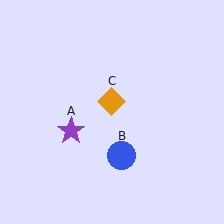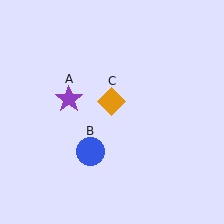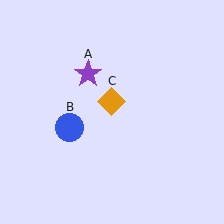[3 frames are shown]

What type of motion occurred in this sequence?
The purple star (object A), blue circle (object B) rotated clockwise around the center of the scene.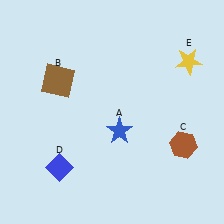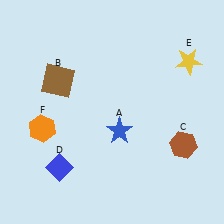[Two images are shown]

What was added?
An orange hexagon (F) was added in Image 2.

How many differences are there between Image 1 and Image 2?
There is 1 difference between the two images.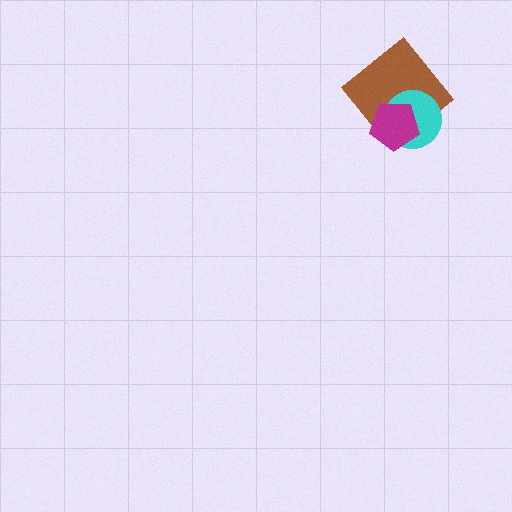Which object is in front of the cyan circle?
The magenta pentagon is in front of the cyan circle.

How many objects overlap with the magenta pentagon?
2 objects overlap with the magenta pentagon.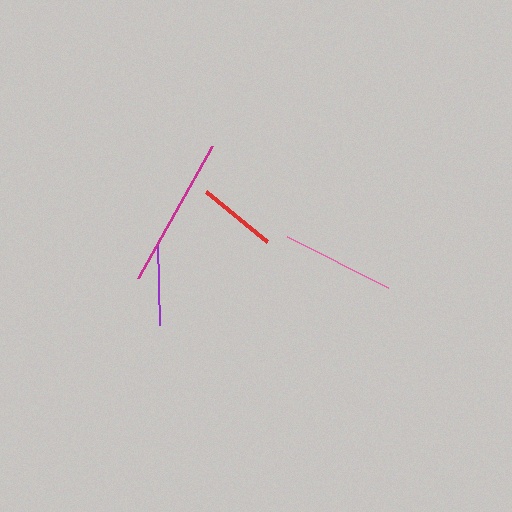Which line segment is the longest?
The magenta line is the longest at approximately 151 pixels.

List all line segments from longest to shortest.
From longest to shortest: magenta, pink, purple, red.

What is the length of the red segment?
The red segment is approximately 80 pixels long.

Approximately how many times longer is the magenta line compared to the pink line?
The magenta line is approximately 1.3 times the length of the pink line.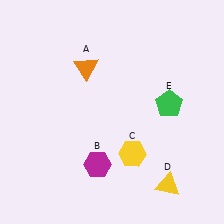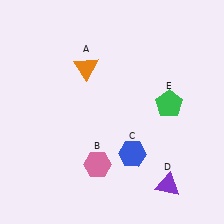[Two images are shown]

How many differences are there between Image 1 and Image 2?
There are 3 differences between the two images.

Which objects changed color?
B changed from magenta to pink. C changed from yellow to blue. D changed from yellow to purple.